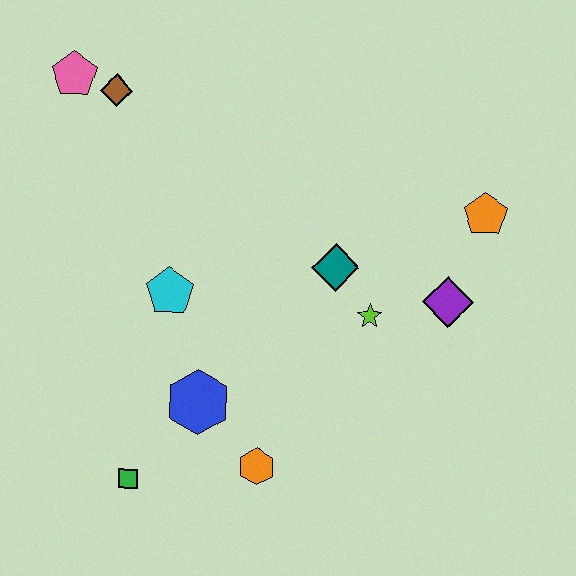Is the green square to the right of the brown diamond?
Yes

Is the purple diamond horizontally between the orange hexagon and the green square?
No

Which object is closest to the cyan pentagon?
The blue hexagon is closest to the cyan pentagon.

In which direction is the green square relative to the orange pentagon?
The green square is to the left of the orange pentagon.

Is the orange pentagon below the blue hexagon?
No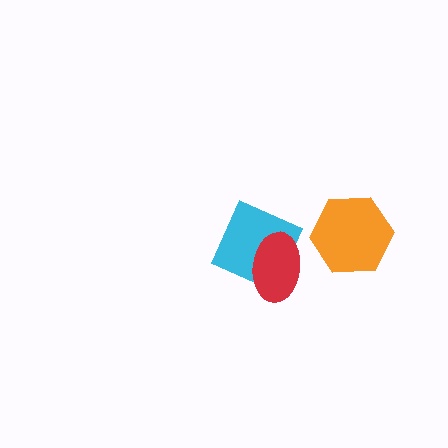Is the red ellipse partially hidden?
No, no other shape covers it.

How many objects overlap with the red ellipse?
1 object overlaps with the red ellipse.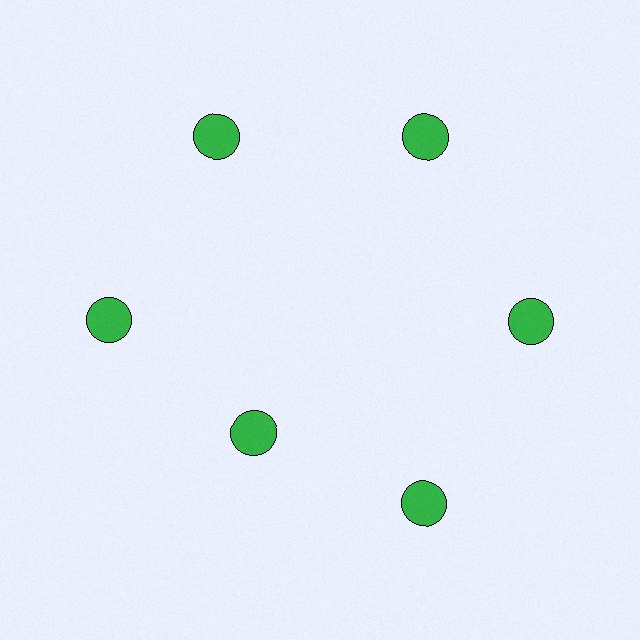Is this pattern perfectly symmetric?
No. The 6 green circles are arranged in a ring, but one element near the 7 o'clock position is pulled inward toward the center, breaking the 6-fold rotational symmetry.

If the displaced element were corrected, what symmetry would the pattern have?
It would have 6-fold rotational symmetry — the pattern would map onto itself every 60 degrees.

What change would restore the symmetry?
The symmetry would be restored by moving it outward, back onto the ring so that all 6 circles sit at equal angles and equal distance from the center.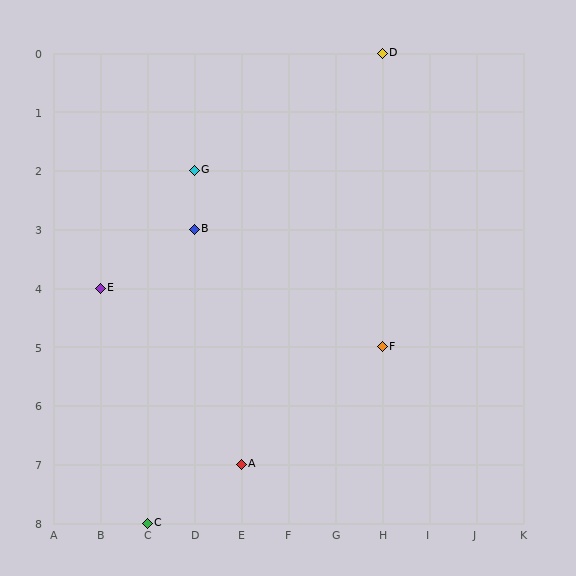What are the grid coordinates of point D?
Point D is at grid coordinates (H, 0).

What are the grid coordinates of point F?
Point F is at grid coordinates (H, 5).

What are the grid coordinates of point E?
Point E is at grid coordinates (B, 4).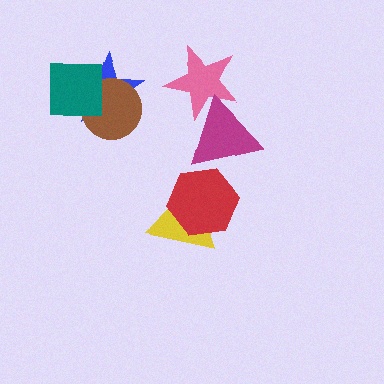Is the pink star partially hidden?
Yes, it is partially covered by another shape.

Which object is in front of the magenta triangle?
The red hexagon is in front of the magenta triangle.